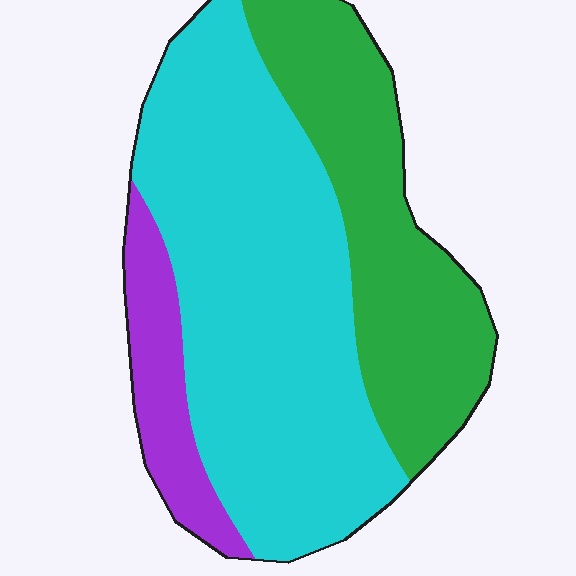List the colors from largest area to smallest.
From largest to smallest: cyan, green, purple.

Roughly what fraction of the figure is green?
Green takes up about one third (1/3) of the figure.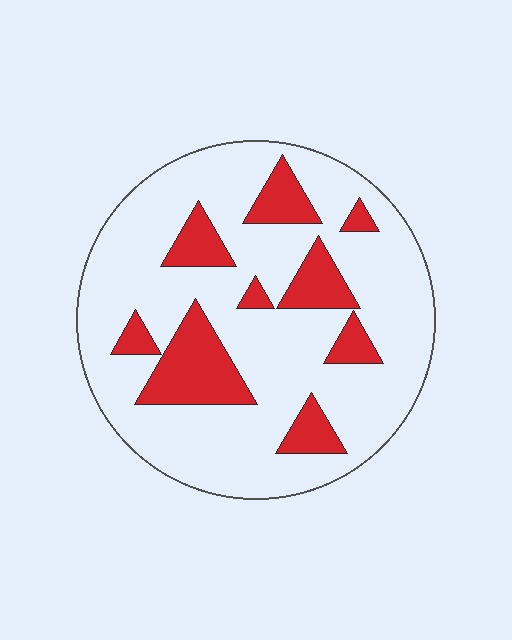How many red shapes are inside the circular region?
9.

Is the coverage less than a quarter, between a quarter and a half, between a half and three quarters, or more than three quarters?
Less than a quarter.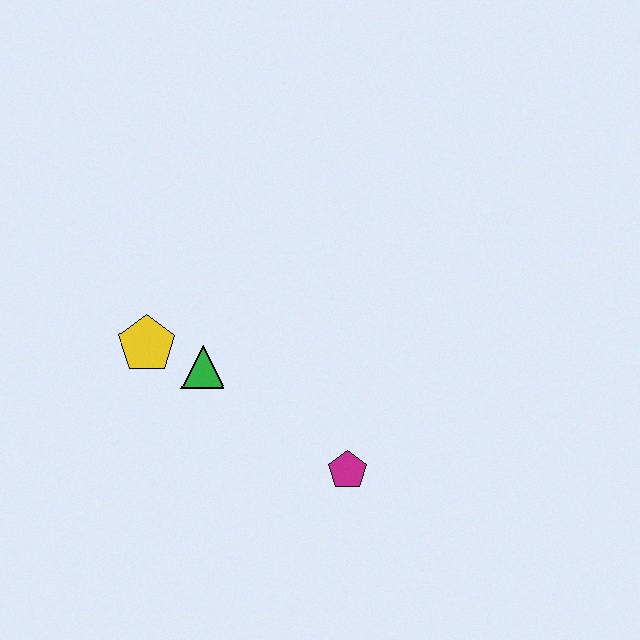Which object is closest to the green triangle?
The yellow pentagon is closest to the green triangle.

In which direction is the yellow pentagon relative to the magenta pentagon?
The yellow pentagon is to the left of the magenta pentagon.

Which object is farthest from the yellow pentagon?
The magenta pentagon is farthest from the yellow pentagon.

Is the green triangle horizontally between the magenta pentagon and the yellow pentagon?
Yes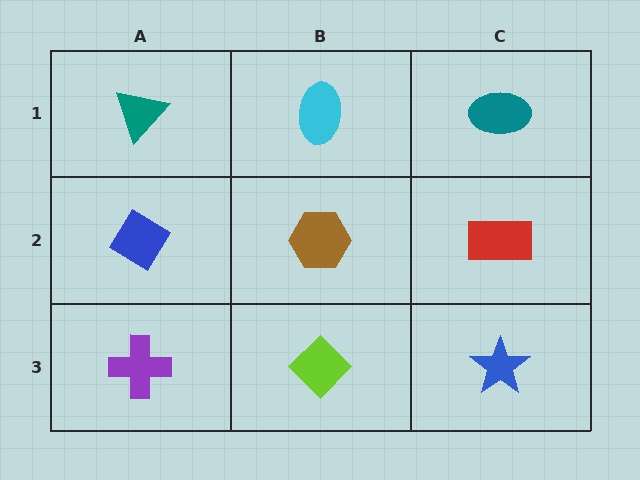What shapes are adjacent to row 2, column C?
A teal ellipse (row 1, column C), a blue star (row 3, column C), a brown hexagon (row 2, column B).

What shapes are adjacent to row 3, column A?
A blue diamond (row 2, column A), a lime diamond (row 3, column B).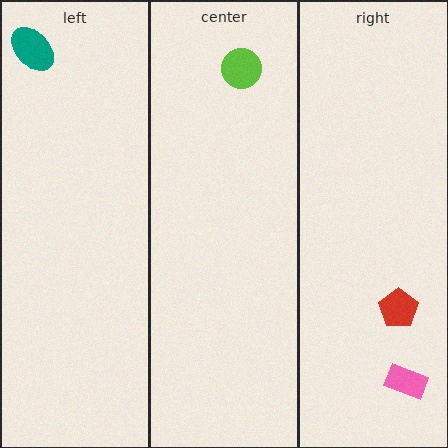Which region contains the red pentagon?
The right region.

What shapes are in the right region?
The pink rectangle, the red pentagon.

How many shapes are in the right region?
2.